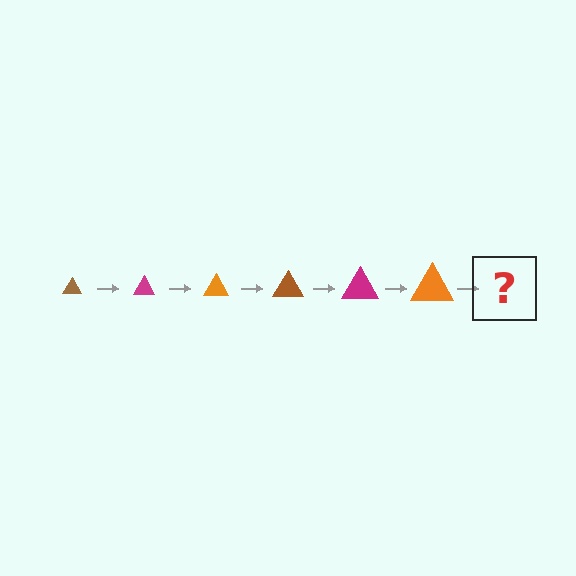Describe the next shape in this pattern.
It should be a brown triangle, larger than the previous one.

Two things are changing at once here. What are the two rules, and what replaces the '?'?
The two rules are that the triangle grows larger each step and the color cycles through brown, magenta, and orange. The '?' should be a brown triangle, larger than the previous one.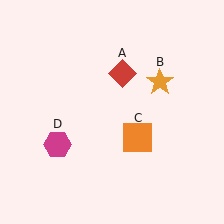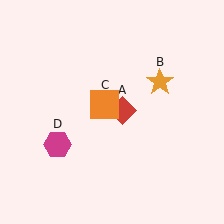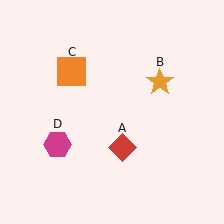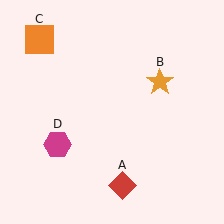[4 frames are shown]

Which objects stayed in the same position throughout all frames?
Orange star (object B) and magenta hexagon (object D) remained stationary.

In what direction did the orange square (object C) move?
The orange square (object C) moved up and to the left.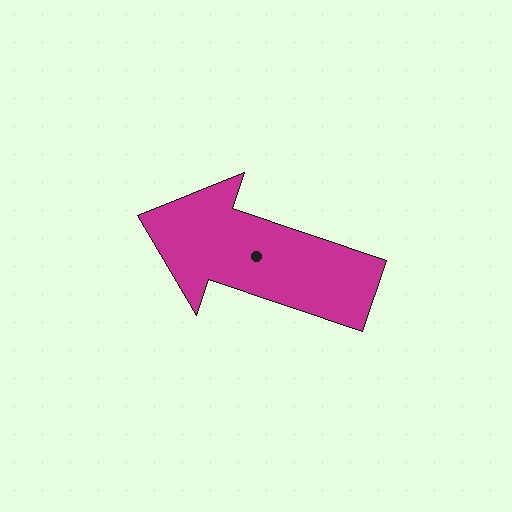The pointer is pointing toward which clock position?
Roughly 10 o'clock.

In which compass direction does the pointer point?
West.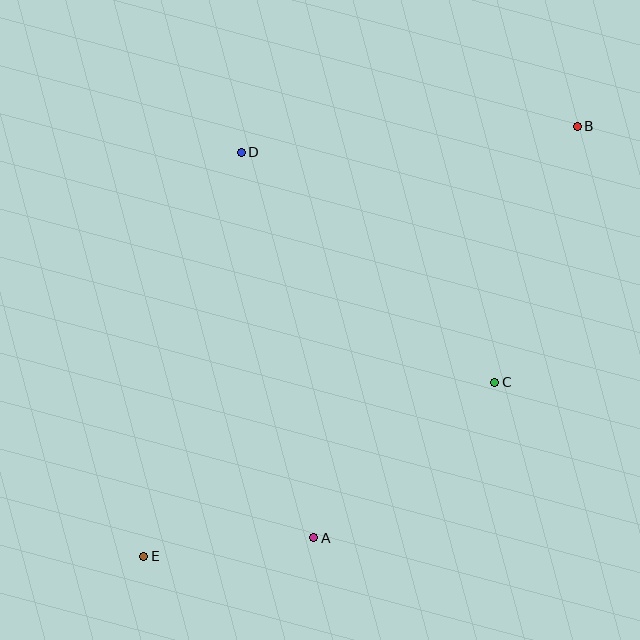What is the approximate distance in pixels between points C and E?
The distance between C and E is approximately 392 pixels.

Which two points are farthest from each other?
Points B and E are farthest from each other.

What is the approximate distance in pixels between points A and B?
The distance between A and B is approximately 489 pixels.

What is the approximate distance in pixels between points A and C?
The distance between A and C is approximately 239 pixels.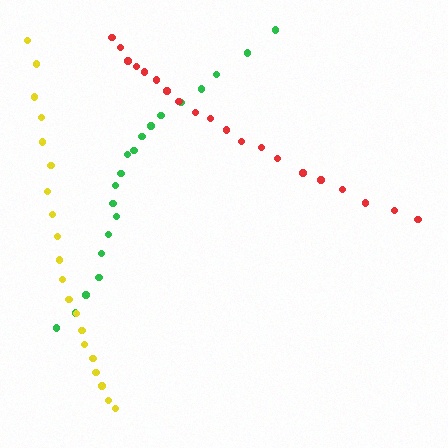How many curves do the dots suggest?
There are 3 distinct paths.